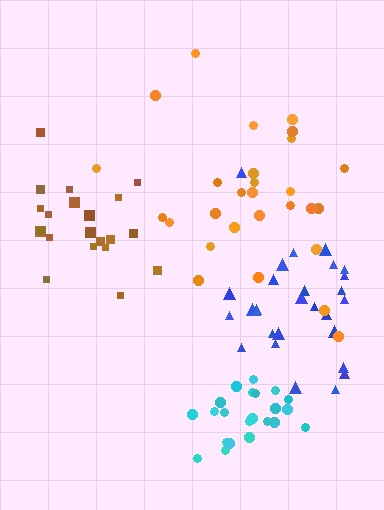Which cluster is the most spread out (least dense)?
Orange.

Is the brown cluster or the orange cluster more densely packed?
Brown.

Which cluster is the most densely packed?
Cyan.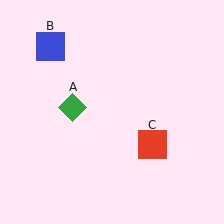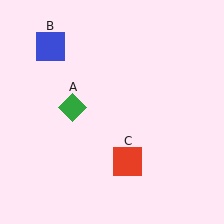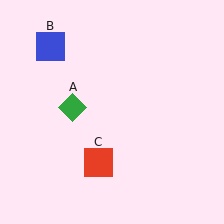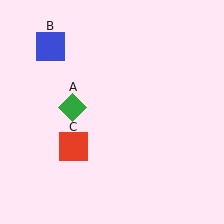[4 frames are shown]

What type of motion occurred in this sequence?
The red square (object C) rotated clockwise around the center of the scene.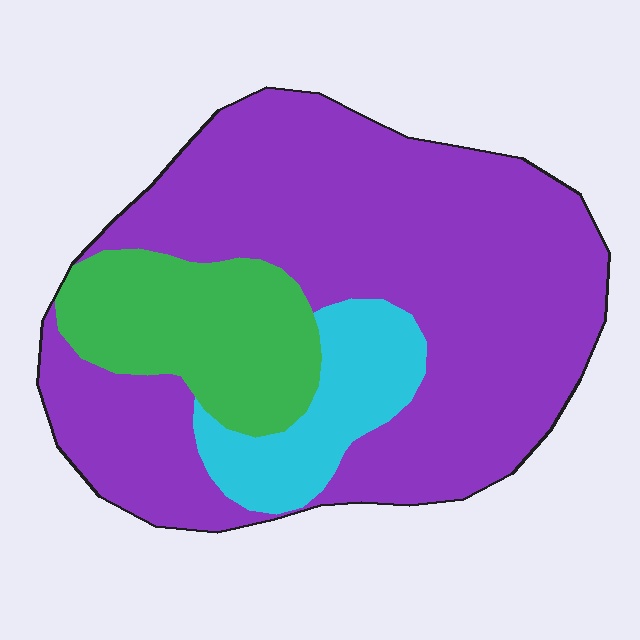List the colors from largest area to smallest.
From largest to smallest: purple, green, cyan.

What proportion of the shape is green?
Green takes up less than a quarter of the shape.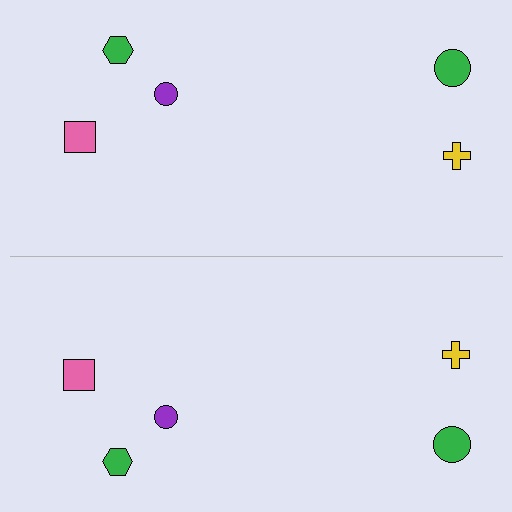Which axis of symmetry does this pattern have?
The pattern has a horizontal axis of symmetry running through the center of the image.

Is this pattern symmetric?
Yes, this pattern has bilateral (reflection) symmetry.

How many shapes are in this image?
There are 10 shapes in this image.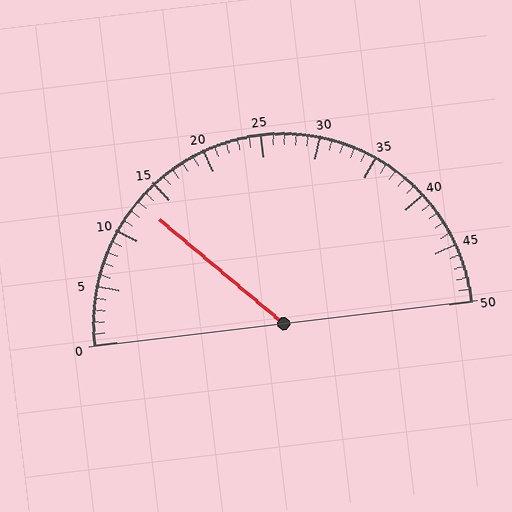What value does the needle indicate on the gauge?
The needle indicates approximately 13.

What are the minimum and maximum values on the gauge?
The gauge ranges from 0 to 50.